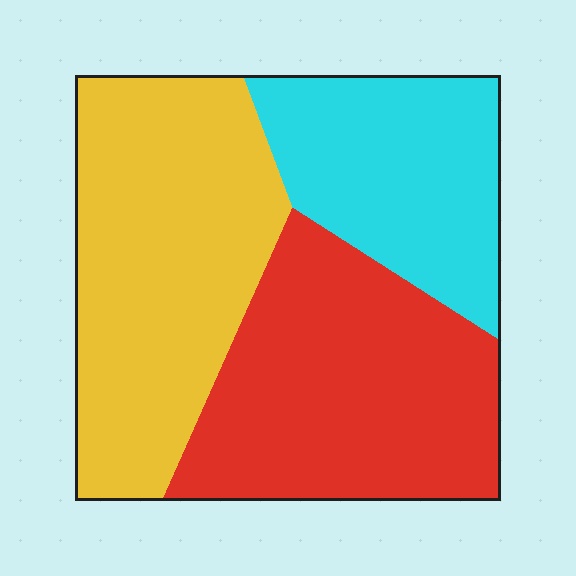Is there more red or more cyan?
Red.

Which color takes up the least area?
Cyan, at roughly 25%.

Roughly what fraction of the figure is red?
Red covers 37% of the figure.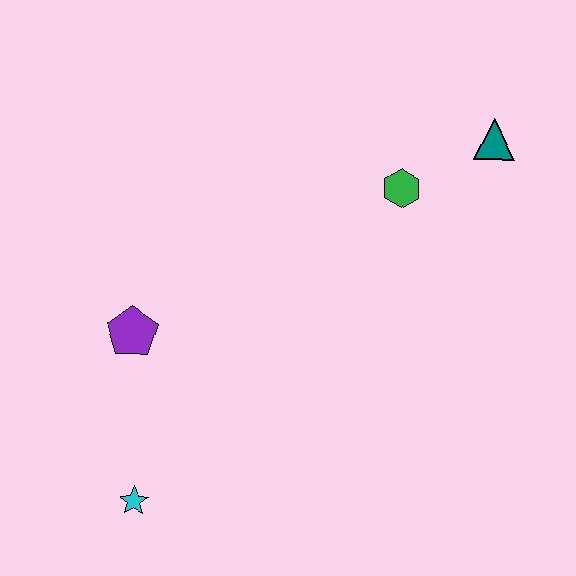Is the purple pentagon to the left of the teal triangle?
Yes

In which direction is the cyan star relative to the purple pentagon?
The cyan star is below the purple pentagon.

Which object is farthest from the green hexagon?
The cyan star is farthest from the green hexagon.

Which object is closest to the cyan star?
The purple pentagon is closest to the cyan star.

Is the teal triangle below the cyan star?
No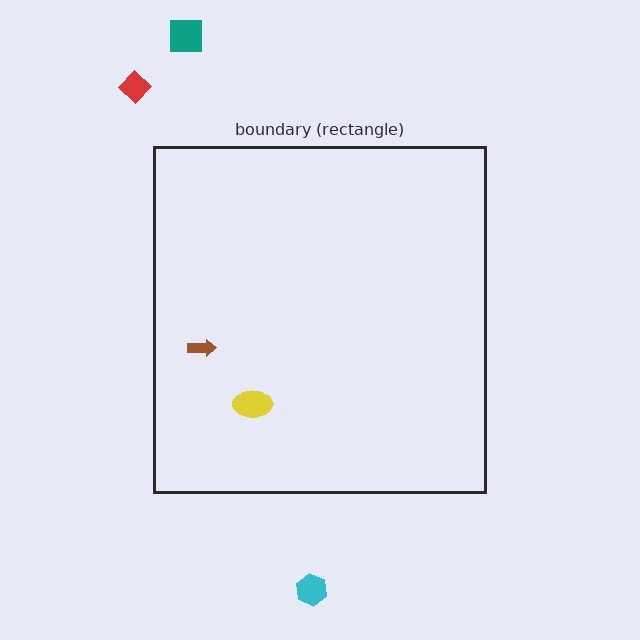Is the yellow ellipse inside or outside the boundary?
Inside.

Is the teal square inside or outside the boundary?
Outside.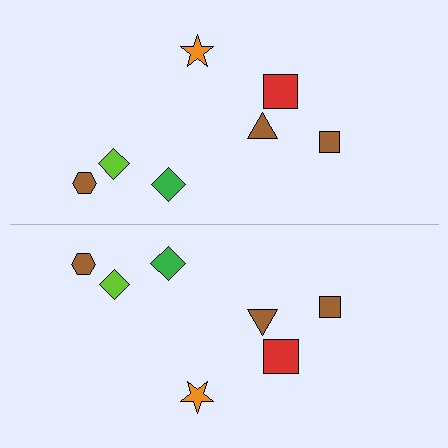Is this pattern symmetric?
Yes, this pattern has bilateral (reflection) symmetry.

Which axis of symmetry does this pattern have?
The pattern has a horizontal axis of symmetry running through the center of the image.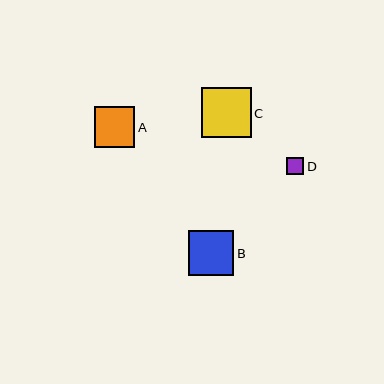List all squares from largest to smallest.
From largest to smallest: C, B, A, D.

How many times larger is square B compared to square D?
Square B is approximately 2.7 times the size of square D.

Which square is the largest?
Square C is the largest with a size of approximately 50 pixels.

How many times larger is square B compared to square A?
Square B is approximately 1.1 times the size of square A.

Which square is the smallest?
Square D is the smallest with a size of approximately 17 pixels.